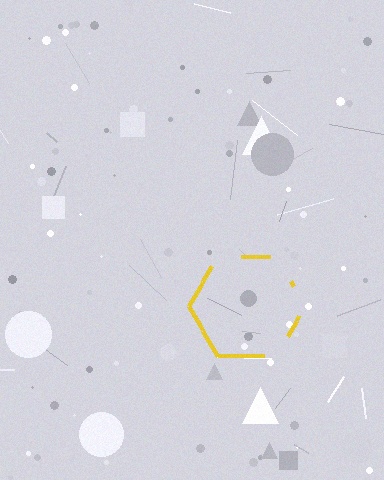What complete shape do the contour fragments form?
The contour fragments form a hexagon.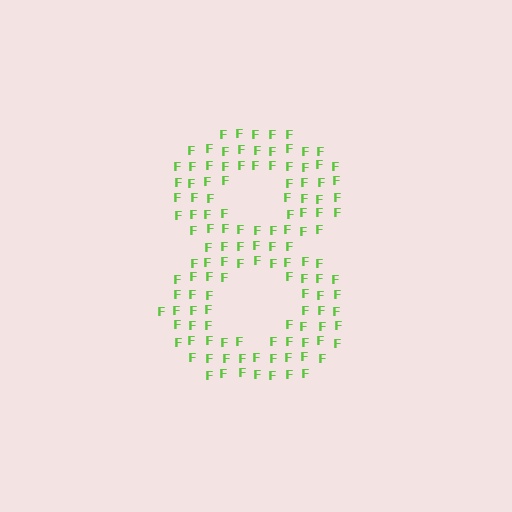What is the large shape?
The large shape is the digit 8.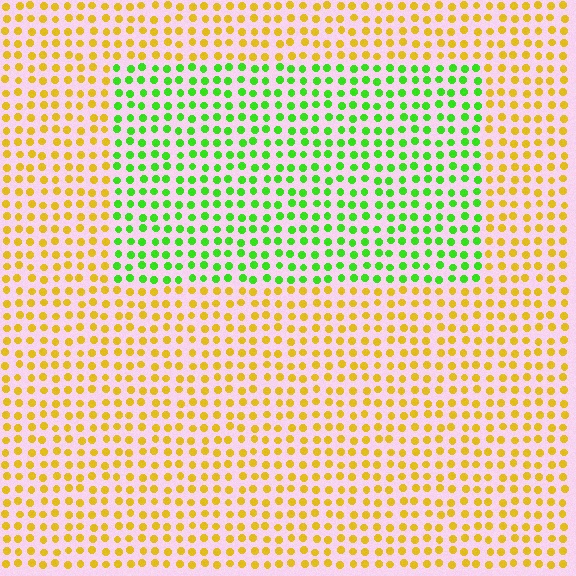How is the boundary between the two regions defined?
The boundary is defined purely by a slight shift in hue (about 64 degrees). Spacing, size, and orientation are identical on both sides.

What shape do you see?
I see a rectangle.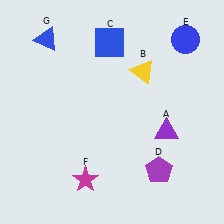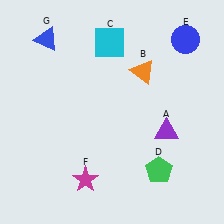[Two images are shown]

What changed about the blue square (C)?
In Image 1, C is blue. In Image 2, it changed to cyan.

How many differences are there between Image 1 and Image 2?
There are 3 differences between the two images.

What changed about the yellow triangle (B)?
In Image 1, B is yellow. In Image 2, it changed to orange.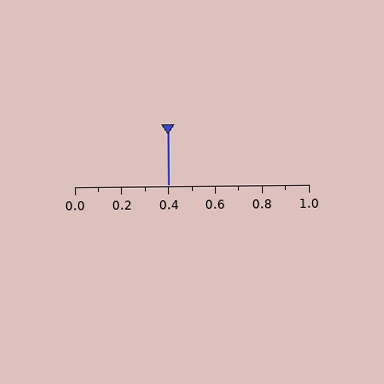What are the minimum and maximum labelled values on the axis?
The axis runs from 0.0 to 1.0.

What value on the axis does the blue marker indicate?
The marker indicates approximately 0.4.